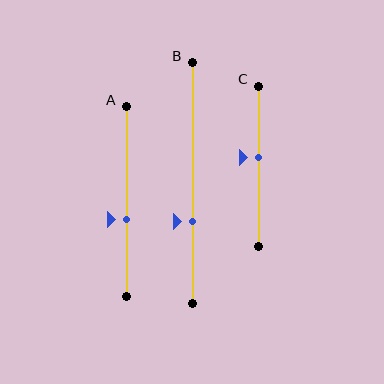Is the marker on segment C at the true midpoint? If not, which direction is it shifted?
No, the marker on segment C is shifted upward by about 5% of the segment length.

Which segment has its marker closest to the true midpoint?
Segment C has its marker closest to the true midpoint.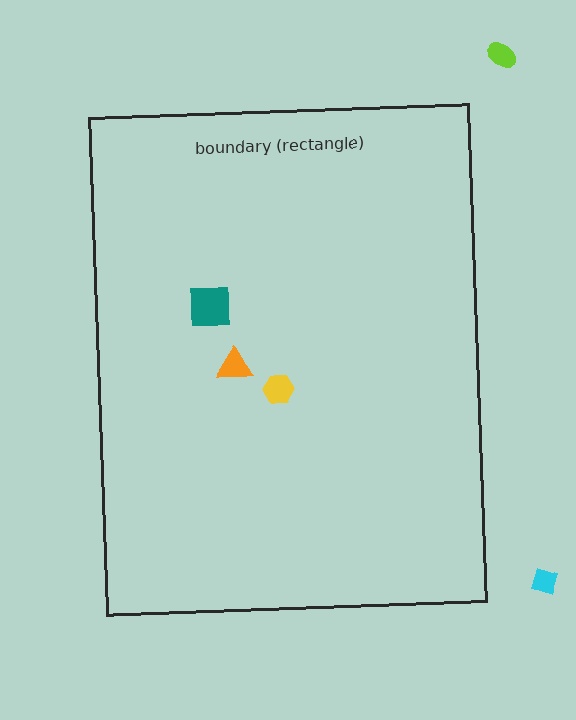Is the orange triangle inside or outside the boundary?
Inside.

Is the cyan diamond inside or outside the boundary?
Outside.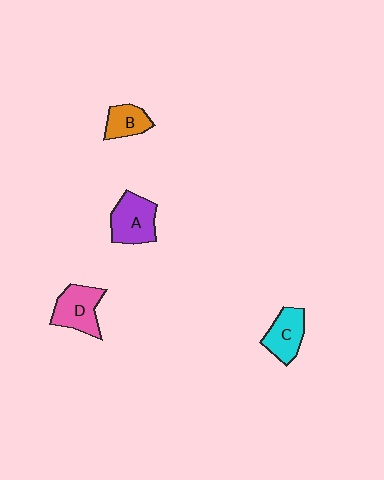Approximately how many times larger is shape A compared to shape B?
Approximately 1.5 times.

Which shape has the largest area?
Shape A (purple).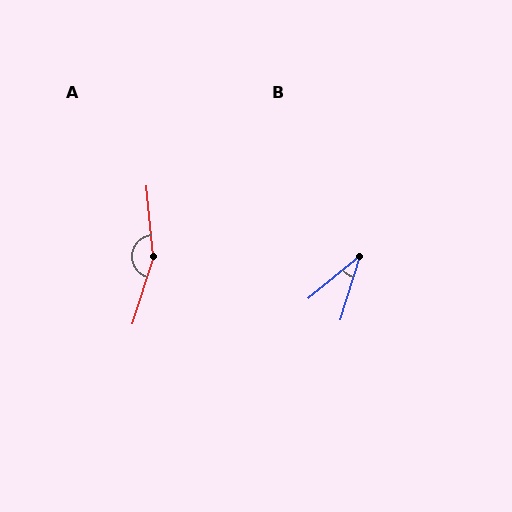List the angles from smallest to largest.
B (33°), A (157°).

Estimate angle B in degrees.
Approximately 33 degrees.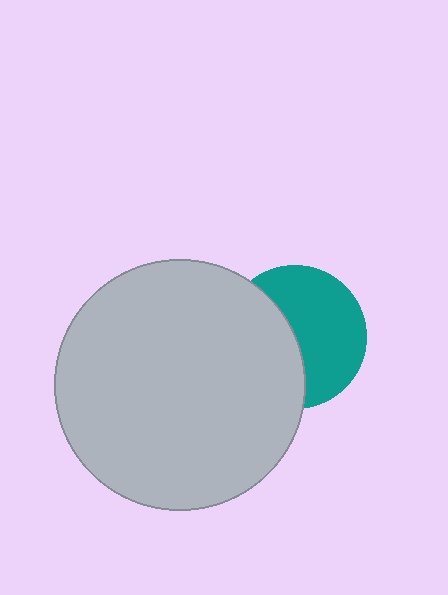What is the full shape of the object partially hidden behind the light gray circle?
The partially hidden object is a teal circle.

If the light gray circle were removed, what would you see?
You would see the complete teal circle.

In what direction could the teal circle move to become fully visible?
The teal circle could move right. That would shift it out from behind the light gray circle entirely.